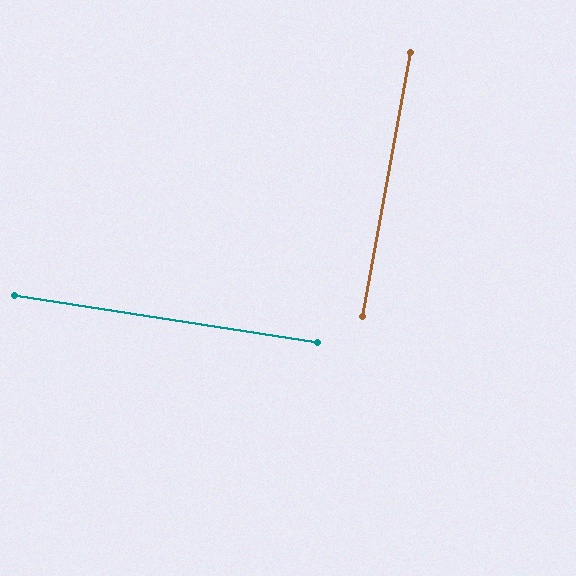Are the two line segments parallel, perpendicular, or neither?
Perpendicular — they meet at approximately 88°.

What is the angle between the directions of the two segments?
Approximately 88 degrees.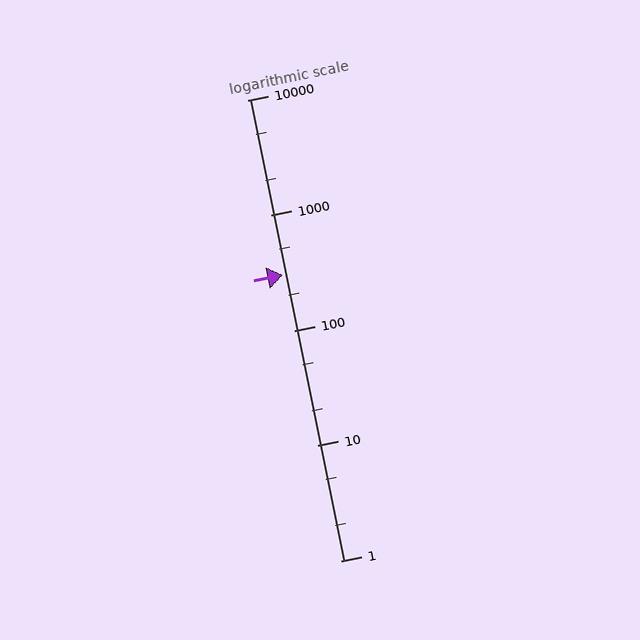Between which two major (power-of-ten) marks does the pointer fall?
The pointer is between 100 and 1000.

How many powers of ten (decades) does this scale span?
The scale spans 4 decades, from 1 to 10000.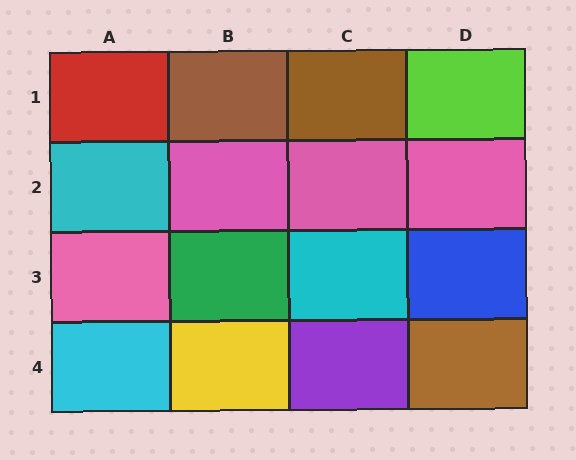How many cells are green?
1 cell is green.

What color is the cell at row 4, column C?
Purple.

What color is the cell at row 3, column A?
Pink.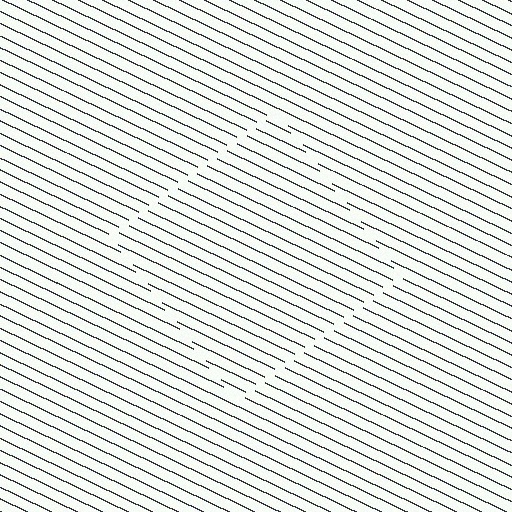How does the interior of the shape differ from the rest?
The interior of the shape contains the same grating, shifted by half a period — the contour is defined by the phase discontinuity where line-ends from the inner and outer gratings abut.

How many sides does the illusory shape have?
4 sides — the line-ends trace a square.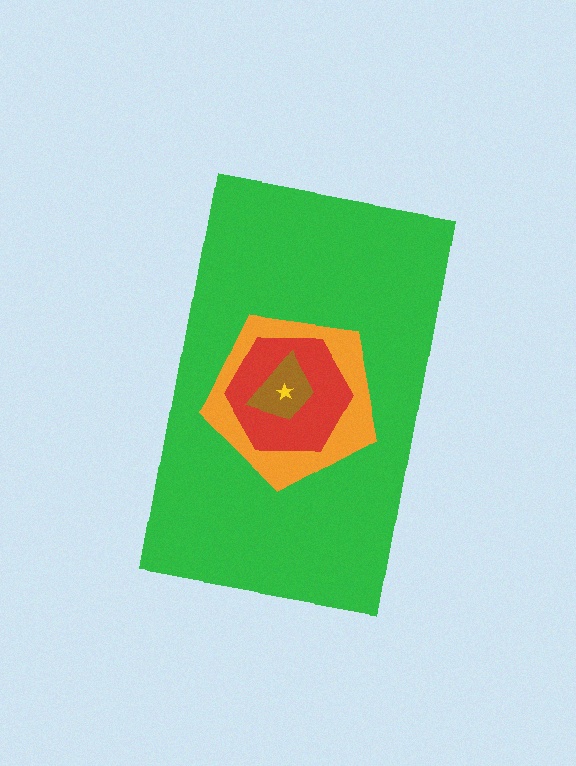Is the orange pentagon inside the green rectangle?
Yes.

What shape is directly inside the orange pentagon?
The red hexagon.